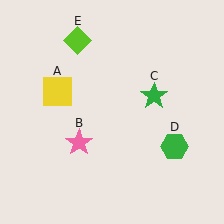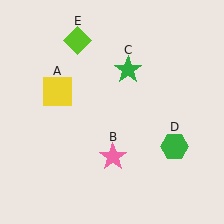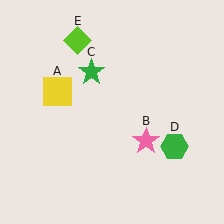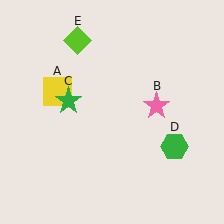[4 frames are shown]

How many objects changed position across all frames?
2 objects changed position: pink star (object B), green star (object C).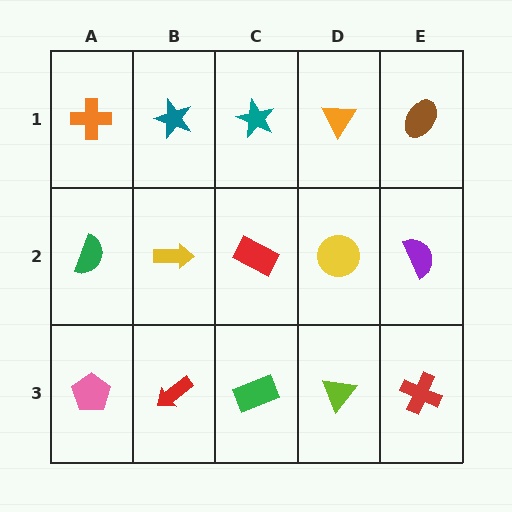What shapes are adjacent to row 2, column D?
An orange triangle (row 1, column D), a lime triangle (row 3, column D), a red rectangle (row 2, column C), a purple semicircle (row 2, column E).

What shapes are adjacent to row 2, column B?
A teal star (row 1, column B), a red arrow (row 3, column B), a green semicircle (row 2, column A), a red rectangle (row 2, column C).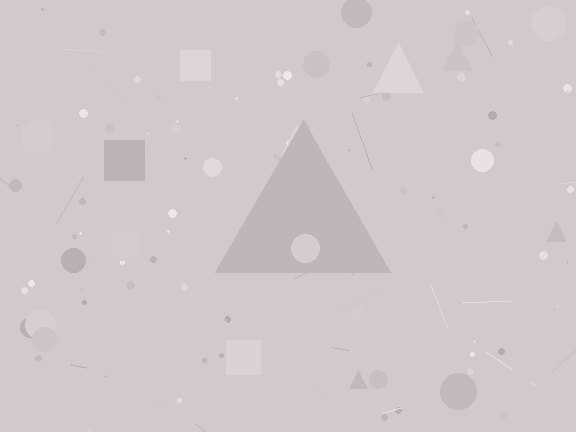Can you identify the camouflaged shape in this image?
The camouflaged shape is a triangle.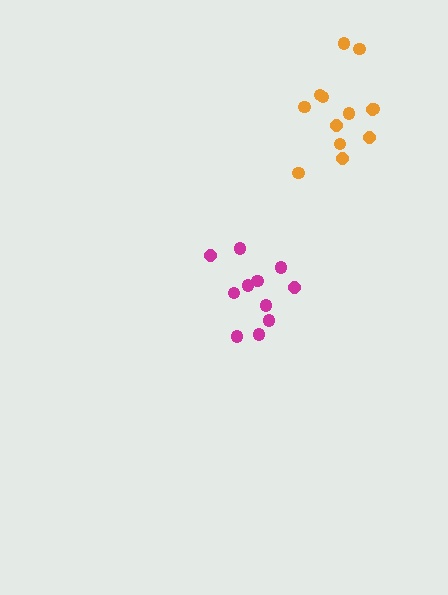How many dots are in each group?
Group 1: 11 dots, Group 2: 13 dots (24 total).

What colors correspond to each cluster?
The clusters are colored: magenta, orange.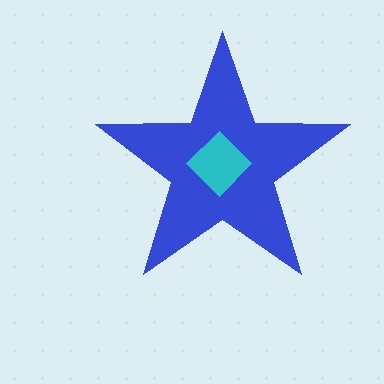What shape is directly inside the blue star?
The cyan diamond.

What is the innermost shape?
The cyan diamond.